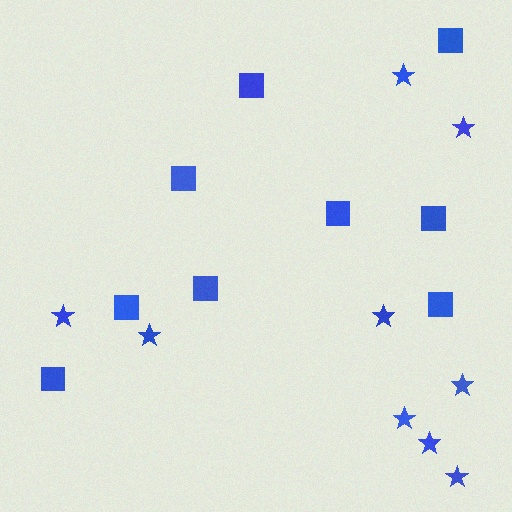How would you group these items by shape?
There are 2 groups: one group of squares (9) and one group of stars (9).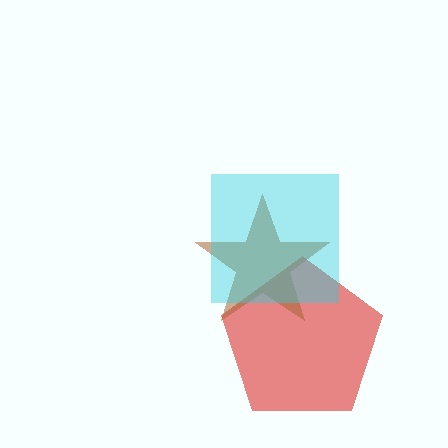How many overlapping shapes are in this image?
There are 3 overlapping shapes in the image.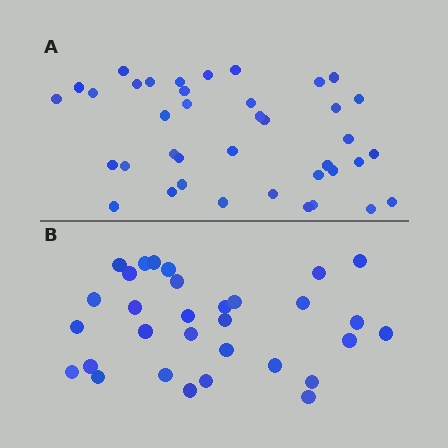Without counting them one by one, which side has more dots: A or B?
Region A (the top region) has more dots.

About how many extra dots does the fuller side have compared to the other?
Region A has roughly 8 or so more dots than region B.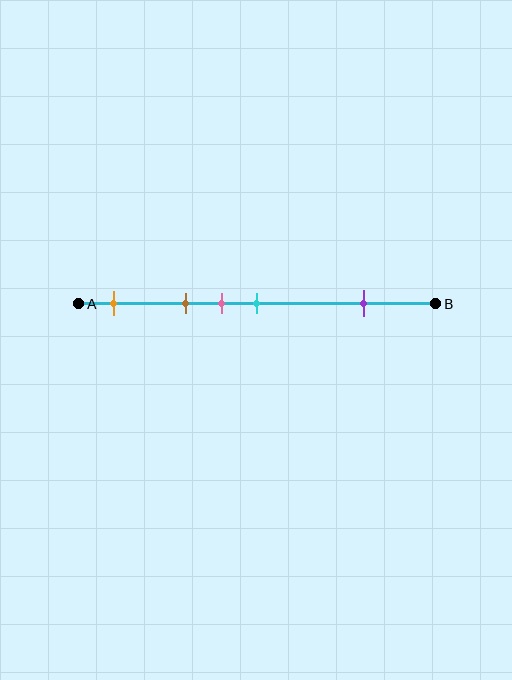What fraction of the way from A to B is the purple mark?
The purple mark is approximately 80% (0.8) of the way from A to B.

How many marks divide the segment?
There are 5 marks dividing the segment.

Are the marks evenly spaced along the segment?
No, the marks are not evenly spaced.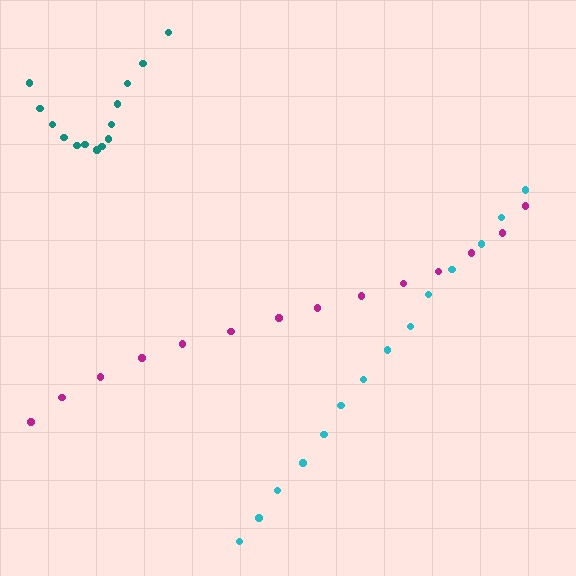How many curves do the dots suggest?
There are 3 distinct paths.